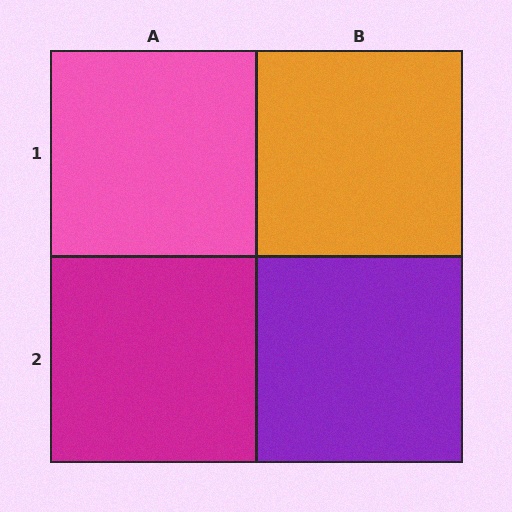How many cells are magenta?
1 cell is magenta.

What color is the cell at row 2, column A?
Magenta.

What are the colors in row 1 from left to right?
Pink, orange.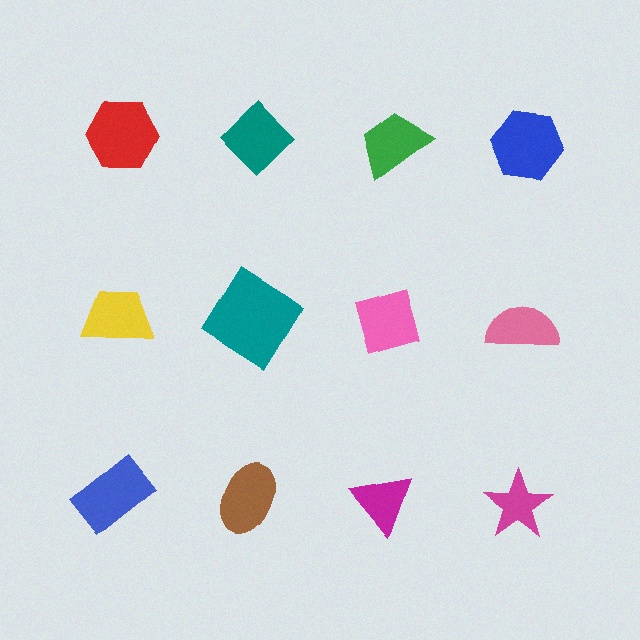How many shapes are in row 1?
4 shapes.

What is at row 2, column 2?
A teal diamond.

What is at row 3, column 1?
A blue rectangle.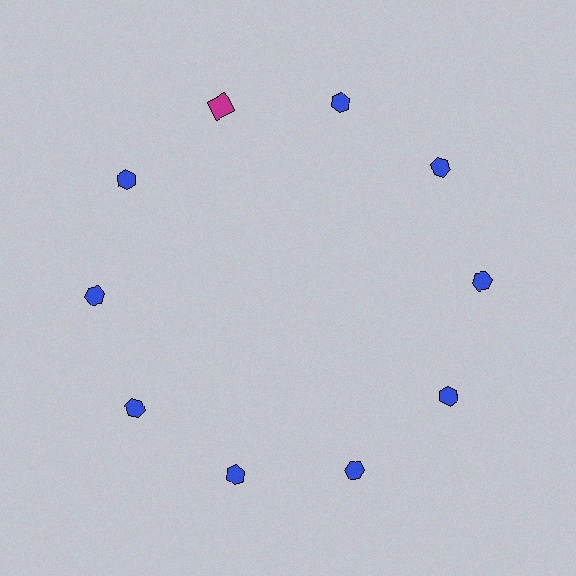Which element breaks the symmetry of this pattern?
The magenta square at roughly the 11 o'clock position breaks the symmetry. All other shapes are blue hexagons.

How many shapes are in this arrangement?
There are 10 shapes arranged in a ring pattern.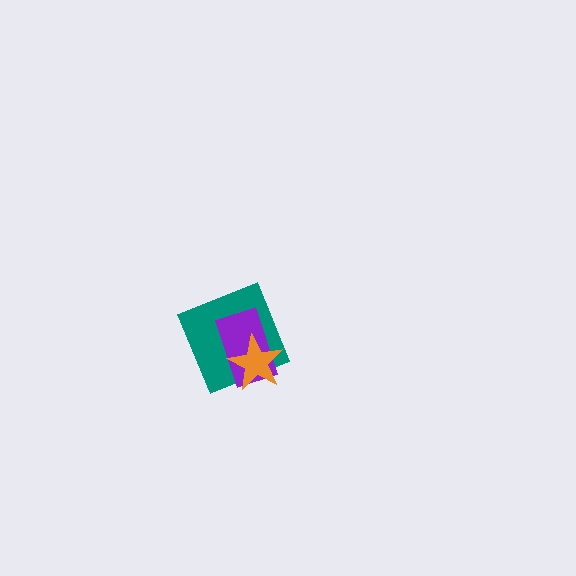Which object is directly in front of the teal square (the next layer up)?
The purple rectangle is directly in front of the teal square.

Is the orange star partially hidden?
No, no other shape covers it.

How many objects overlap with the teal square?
2 objects overlap with the teal square.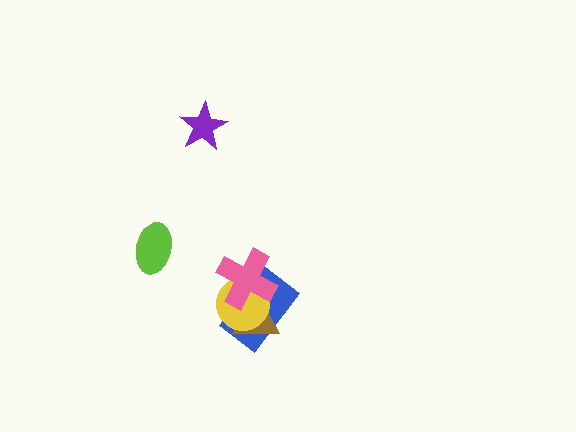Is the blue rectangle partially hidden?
Yes, it is partially covered by another shape.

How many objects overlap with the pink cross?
3 objects overlap with the pink cross.